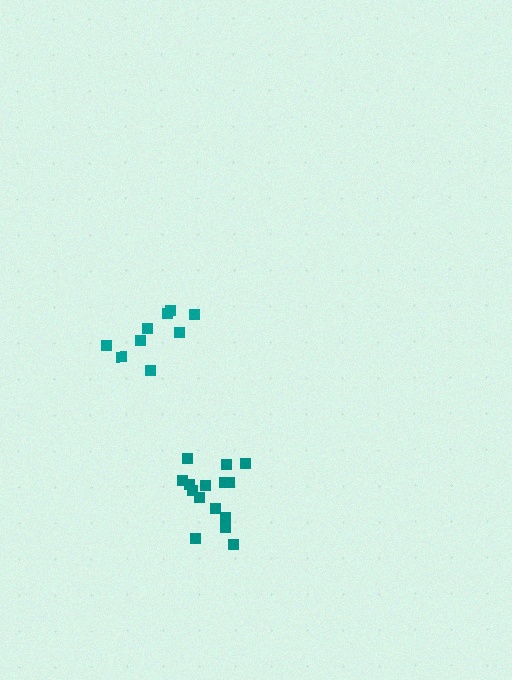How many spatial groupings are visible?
There are 2 spatial groupings.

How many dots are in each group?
Group 1: 9 dots, Group 2: 15 dots (24 total).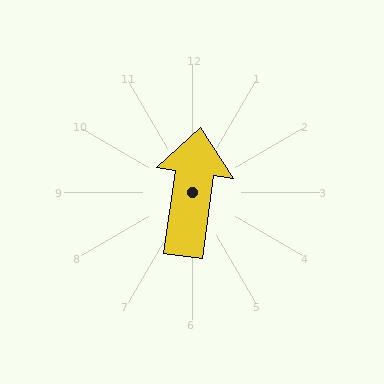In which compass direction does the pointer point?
North.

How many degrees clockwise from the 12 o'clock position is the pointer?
Approximately 8 degrees.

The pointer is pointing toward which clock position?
Roughly 12 o'clock.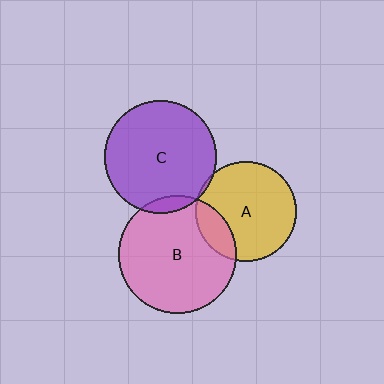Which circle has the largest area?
Circle B (pink).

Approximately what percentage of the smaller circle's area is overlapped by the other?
Approximately 5%.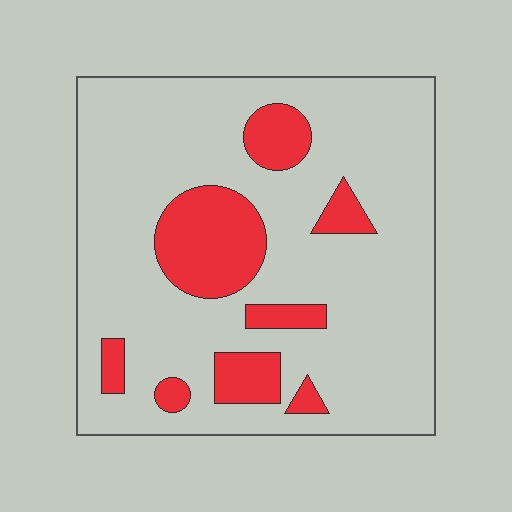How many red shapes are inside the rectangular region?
8.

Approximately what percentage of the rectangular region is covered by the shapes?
Approximately 20%.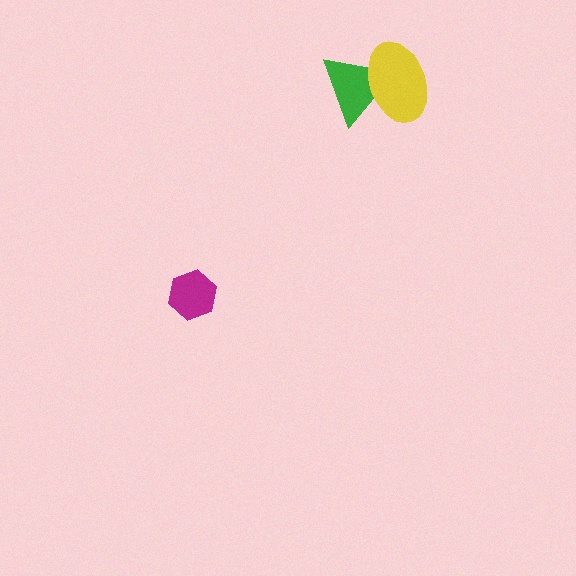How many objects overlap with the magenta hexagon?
0 objects overlap with the magenta hexagon.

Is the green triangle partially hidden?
Yes, it is partially covered by another shape.